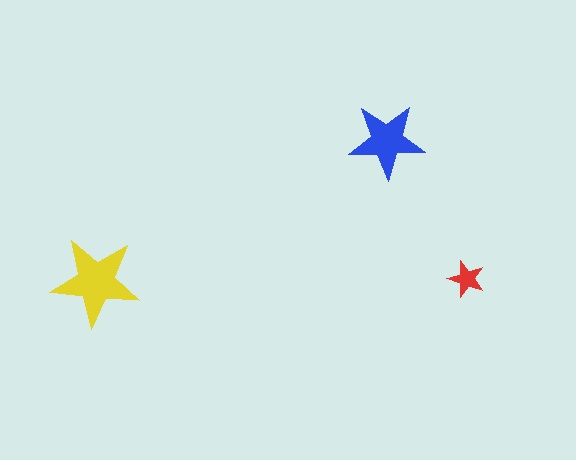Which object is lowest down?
The yellow star is bottommost.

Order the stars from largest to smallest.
the yellow one, the blue one, the red one.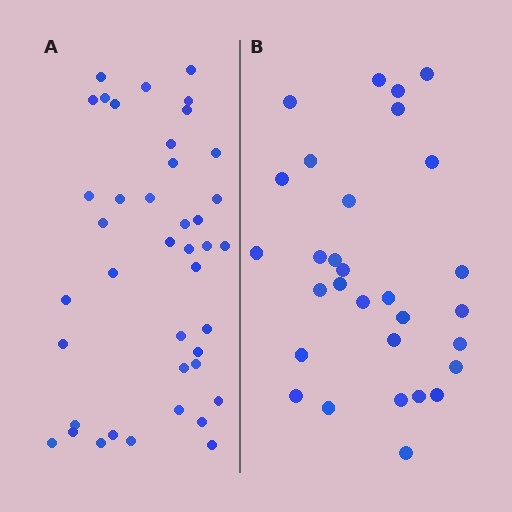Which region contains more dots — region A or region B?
Region A (the left region) has more dots.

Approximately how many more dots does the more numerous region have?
Region A has roughly 12 or so more dots than region B.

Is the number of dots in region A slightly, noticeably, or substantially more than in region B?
Region A has noticeably more, but not dramatically so. The ratio is roughly 1.4 to 1.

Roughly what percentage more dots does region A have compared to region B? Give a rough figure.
About 35% more.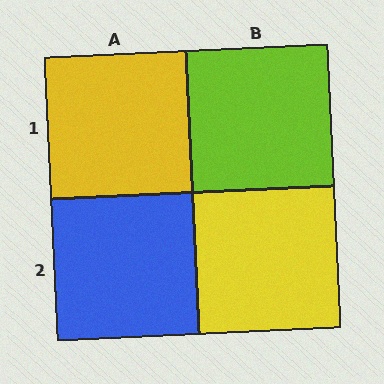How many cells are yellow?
2 cells are yellow.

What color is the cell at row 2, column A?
Blue.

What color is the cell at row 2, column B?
Yellow.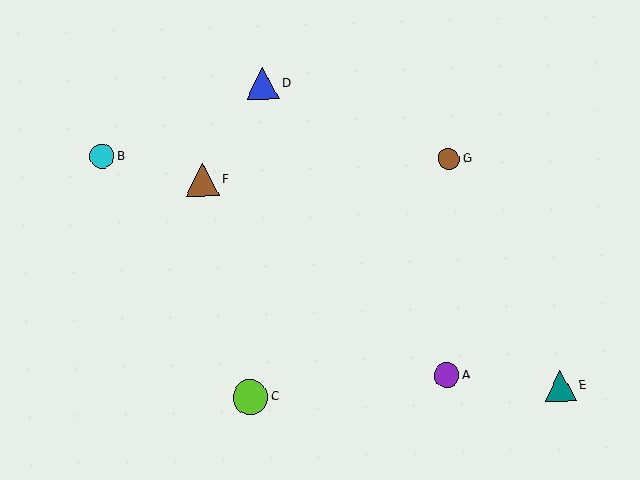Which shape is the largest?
The lime circle (labeled C) is the largest.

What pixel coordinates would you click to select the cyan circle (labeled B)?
Click at (102, 156) to select the cyan circle B.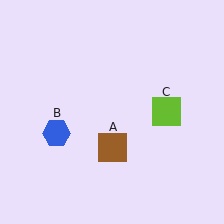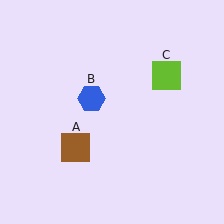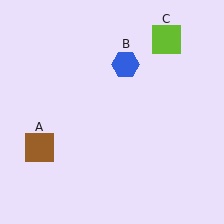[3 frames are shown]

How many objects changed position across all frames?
3 objects changed position: brown square (object A), blue hexagon (object B), lime square (object C).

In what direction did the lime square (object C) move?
The lime square (object C) moved up.